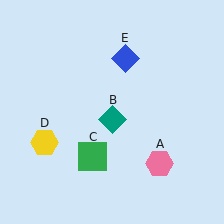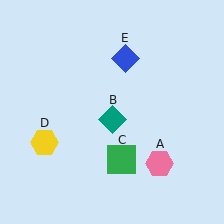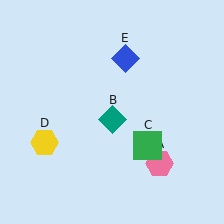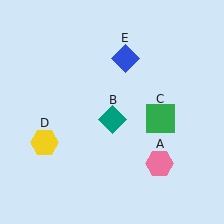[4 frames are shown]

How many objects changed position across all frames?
1 object changed position: green square (object C).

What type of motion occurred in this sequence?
The green square (object C) rotated counterclockwise around the center of the scene.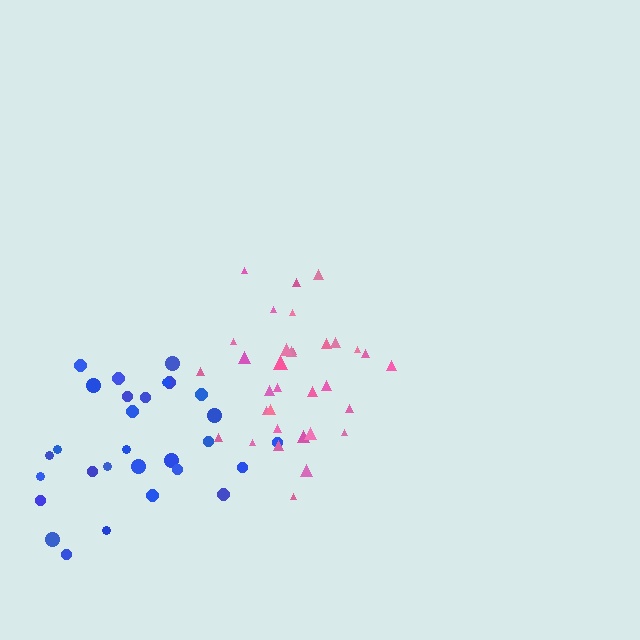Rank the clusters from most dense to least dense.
pink, blue.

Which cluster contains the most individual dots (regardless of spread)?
Pink (33).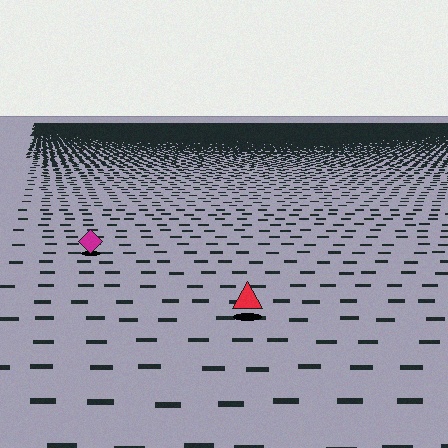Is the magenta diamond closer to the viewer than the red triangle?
No. The red triangle is closer — you can tell from the texture gradient: the ground texture is coarser near it.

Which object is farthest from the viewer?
The magenta diamond is farthest from the viewer. It appears smaller and the ground texture around it is denser.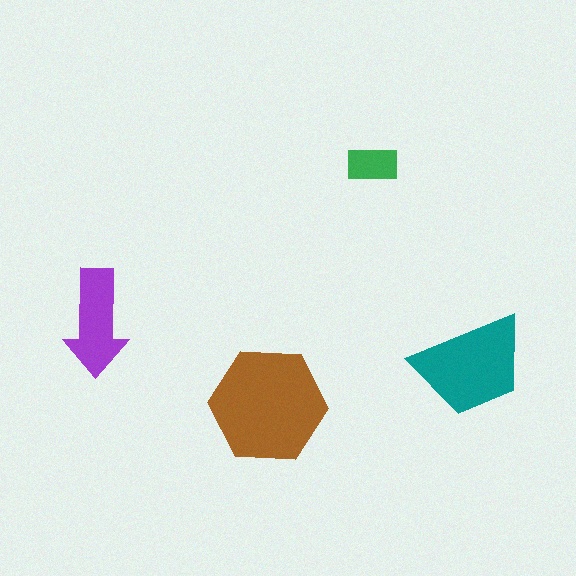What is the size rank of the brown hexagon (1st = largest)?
1st.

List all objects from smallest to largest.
The green rectangle, the purple arrow, the teal trapezoid, the brown hexagon.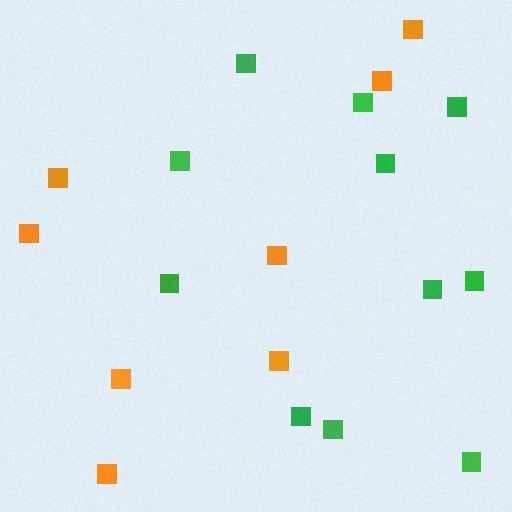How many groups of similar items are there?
There are 2 groups: one group of orange squares (8) and one group of green squares (11).